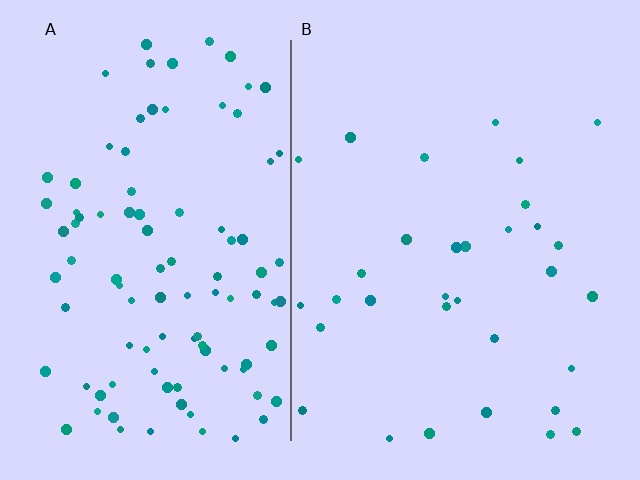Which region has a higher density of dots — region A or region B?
A (the left).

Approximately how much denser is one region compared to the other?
Approximately 3.1× — region A over region B.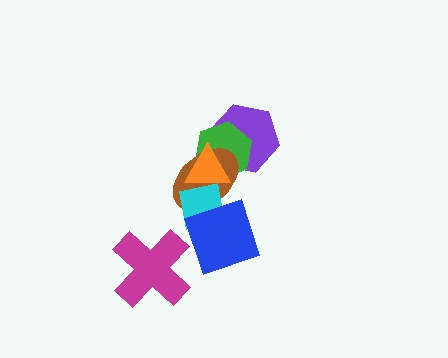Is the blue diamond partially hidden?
No, no other shape covers it.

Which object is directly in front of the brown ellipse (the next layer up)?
The cyan square is directly in front of the brown ellipse.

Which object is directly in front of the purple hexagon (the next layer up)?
The green hexagon is directly in front of the purple hexagon.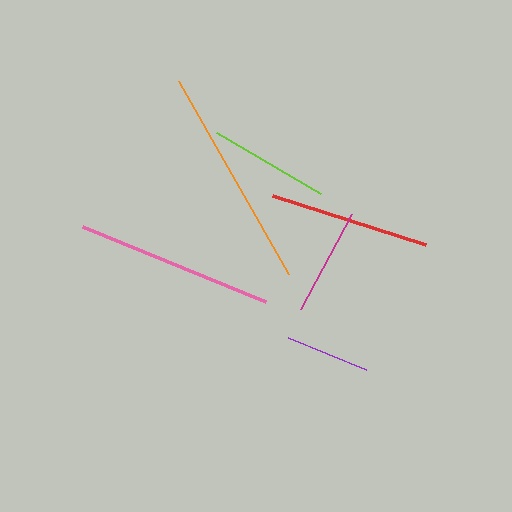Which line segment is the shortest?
The purple line is the shortest at approximately 84 pixels.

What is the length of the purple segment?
The purple segment is approximately 84 pixels long.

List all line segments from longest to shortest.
From longest to shortest: orange, pink, red, lime, magenta, purple.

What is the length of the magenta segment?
The magenta segment is approximately 108 pixels long.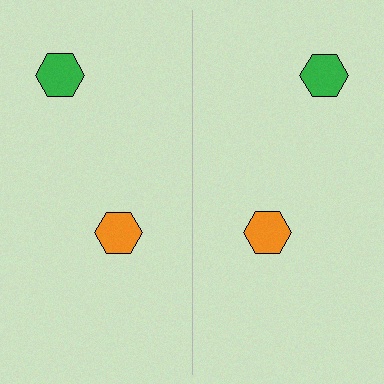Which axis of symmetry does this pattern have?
The pattern has a vertical axis of symmetry running through the center of the image.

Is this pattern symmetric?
Yes, this pattern has bilateral (reflection) symmetry.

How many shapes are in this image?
There are 4 shapes in this image.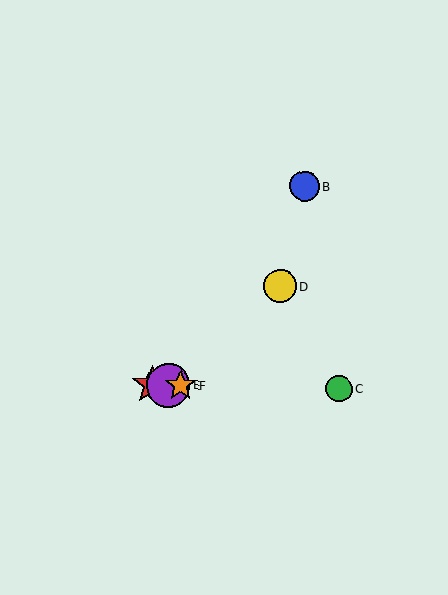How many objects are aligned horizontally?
4 objects (A, C, E, F) are aligned horizontally.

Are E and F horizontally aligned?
Yes, both are at y≈385.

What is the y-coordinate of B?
Object B is at y≈186.